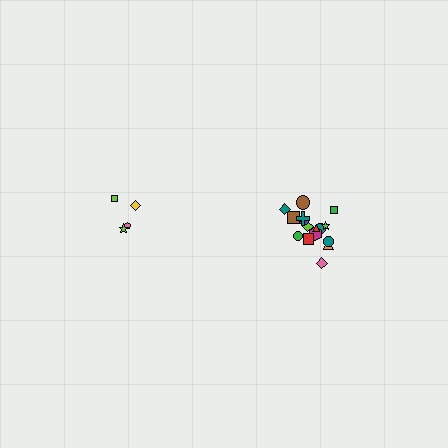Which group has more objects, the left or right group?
The right group.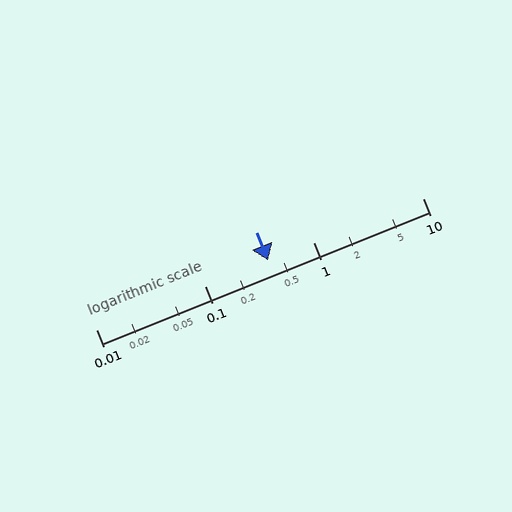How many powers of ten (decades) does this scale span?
The scale spans 3 decades, from 0.01 to 10.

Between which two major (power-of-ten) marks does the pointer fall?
The pointer is between 0.1 and 1.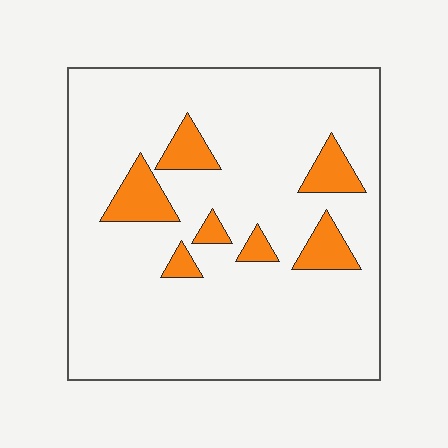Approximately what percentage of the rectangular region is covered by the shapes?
Approximately 10%.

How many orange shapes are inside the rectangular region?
7.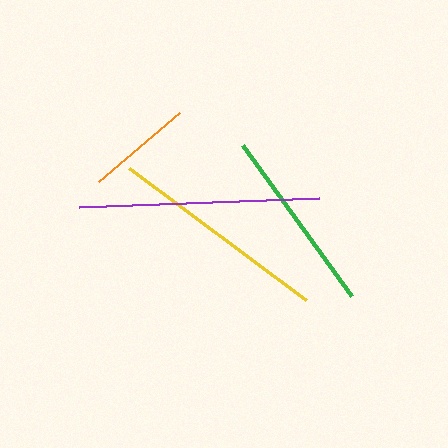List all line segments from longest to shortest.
From longest to shortest: purple, yellow, green, orange.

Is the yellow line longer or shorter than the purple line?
The purple line is longer than the yellow line.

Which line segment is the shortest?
The orange line is the shortest at approximately 107 pixels.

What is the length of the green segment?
The green segment is approximately 187 pixels long.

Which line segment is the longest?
The purple line is the longest at approximately 241 pixels.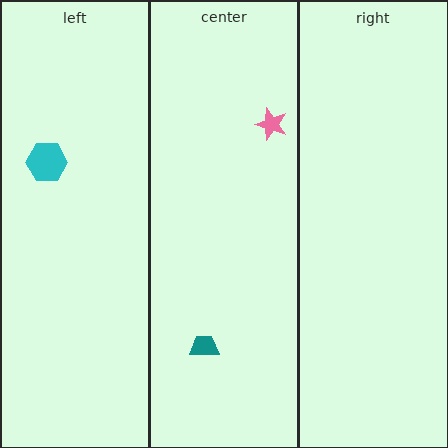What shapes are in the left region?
The cyan hexagon.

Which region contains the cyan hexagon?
The left region.